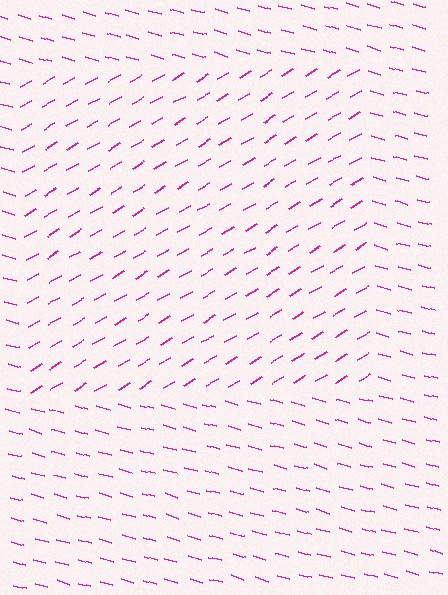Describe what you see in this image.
The image is filled with small magenta line segments. A rectangle region in the image has lines oriented differently from the surrounding lines, creating a visible texture boundary.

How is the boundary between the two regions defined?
The boundary is defined purely by a change in line orientation (approximately 45 degrees difference). All lines are the same color and thickness.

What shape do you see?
I see a rectangle.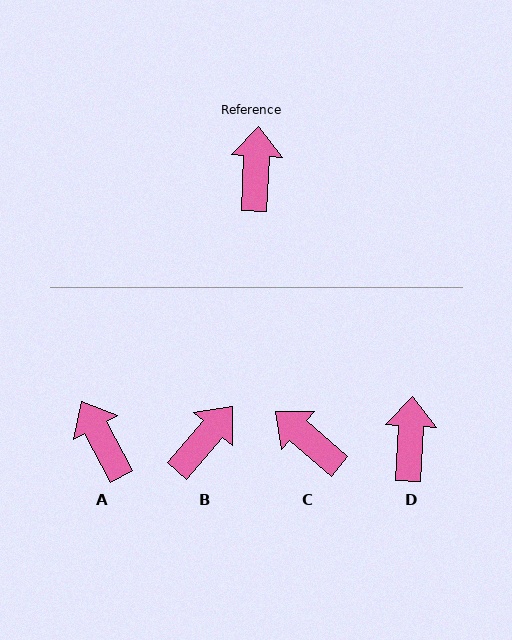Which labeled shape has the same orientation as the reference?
D.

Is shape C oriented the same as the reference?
No, it is off by about 52 degrees.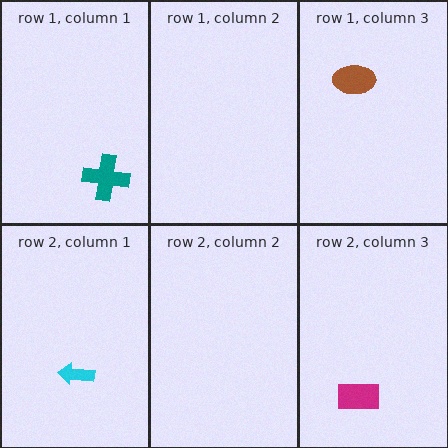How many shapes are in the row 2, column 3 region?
1.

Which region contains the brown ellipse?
The row 1, column 3 region.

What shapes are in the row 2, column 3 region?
The magenta rectangle.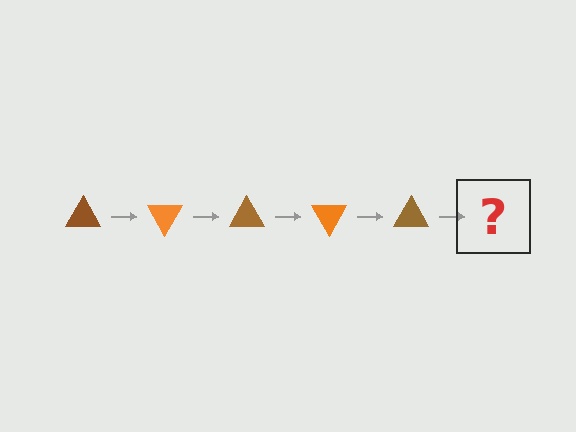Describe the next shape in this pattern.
It should be an orange triangle, rotated 300 degrees from the start.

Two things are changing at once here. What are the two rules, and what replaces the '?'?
The two rules are that it rotates 60 degrees each step and the color cycles through brown and orange. The '?' should be an orange triangle, rotated 300 degrees from the start.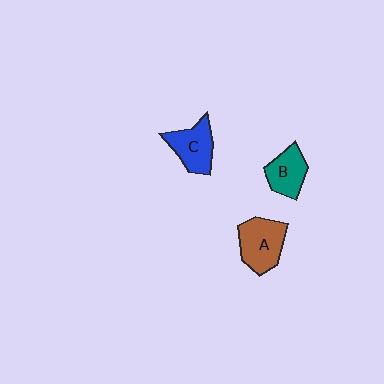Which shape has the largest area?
Shape A (brown).